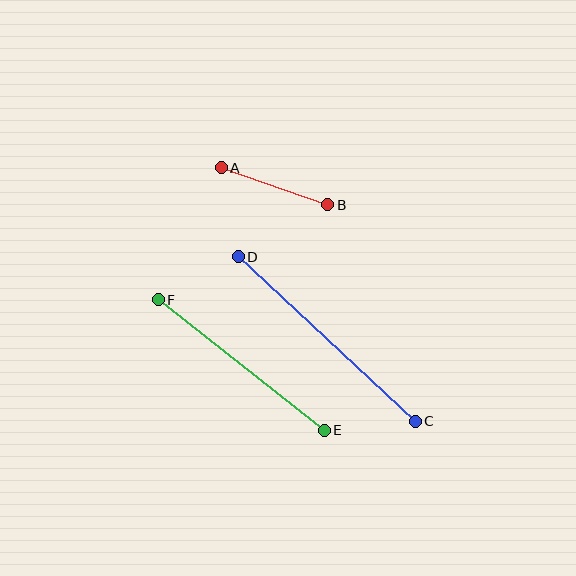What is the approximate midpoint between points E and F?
The midpoint is at approximately (241, 365) pixels.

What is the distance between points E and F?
The distance is approximately 211 pixels.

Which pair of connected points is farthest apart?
Points C and D are farthest apart.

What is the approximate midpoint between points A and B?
The midpoint is at approximately (275, 186) pixels.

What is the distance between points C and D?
The distance is approximately 242 pixels.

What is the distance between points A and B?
The distance is approximately 113 pixels.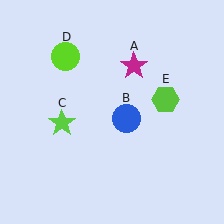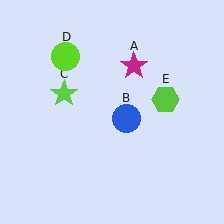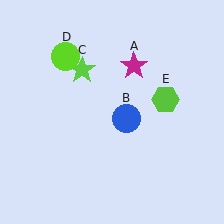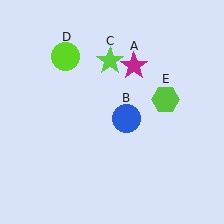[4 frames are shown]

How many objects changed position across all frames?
1 object changed position: lime star (object C).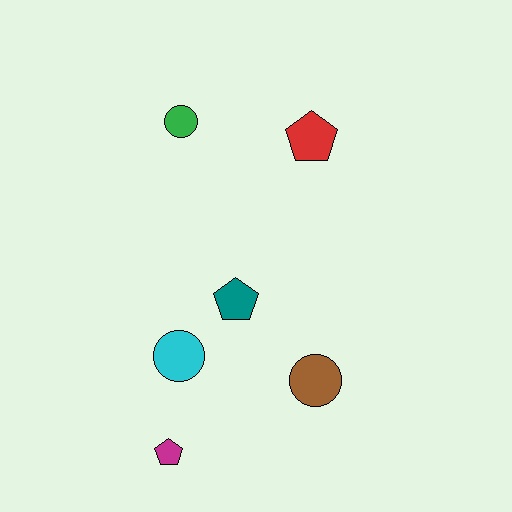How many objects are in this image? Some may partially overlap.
There are 6 objects.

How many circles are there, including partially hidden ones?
There are 3 circles.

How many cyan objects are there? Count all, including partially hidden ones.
There is 1 cyan object.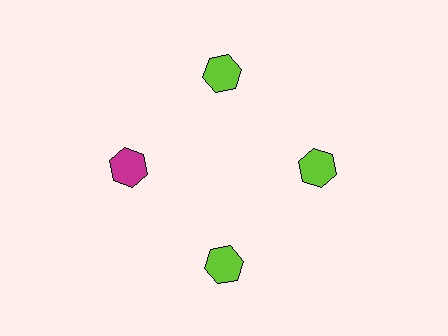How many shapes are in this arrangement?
There are 4 shapes arranged in a ring pattern.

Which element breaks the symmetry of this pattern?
The magenta hexagon at roughly the 9 o'clock position breaks the symmetry. All other shapes are lime hexagons.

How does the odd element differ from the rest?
It has a different color: magenta instead of lime.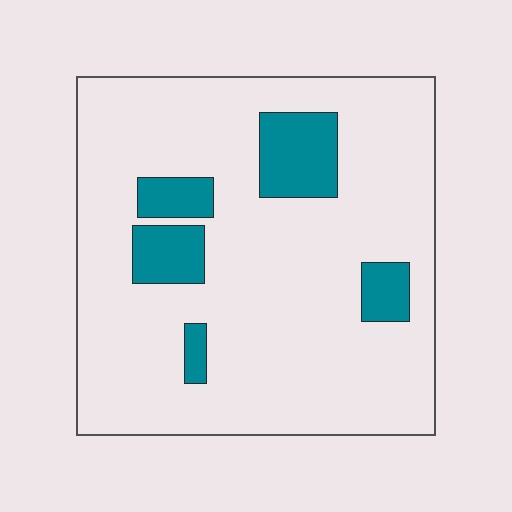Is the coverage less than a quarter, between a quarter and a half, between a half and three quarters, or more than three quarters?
Less than a quarter.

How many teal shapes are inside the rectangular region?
5.